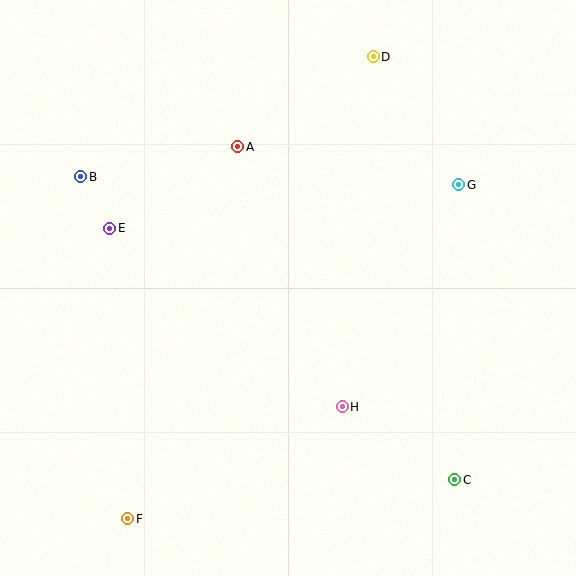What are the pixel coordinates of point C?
Point C is at (455, 480).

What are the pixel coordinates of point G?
Point G is at (459, 185).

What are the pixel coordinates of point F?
Point F is at (128, 519).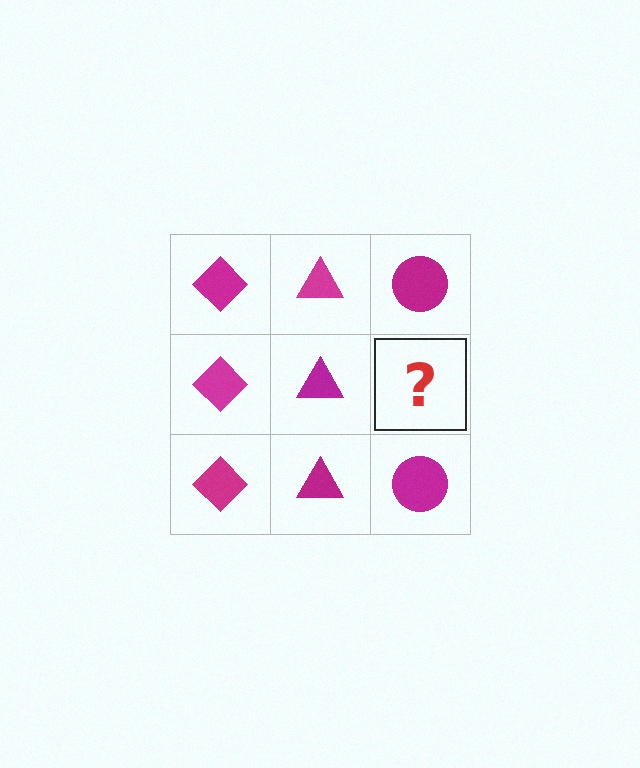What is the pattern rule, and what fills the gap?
The rule is that each column has a consistent shape. The gap should be filled with a magenta circle.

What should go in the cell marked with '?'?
The missing cell should contain a magenta circle.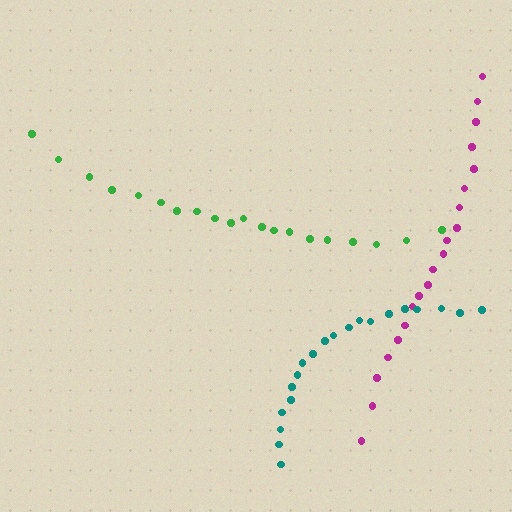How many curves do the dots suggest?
There are 3 distinct paths.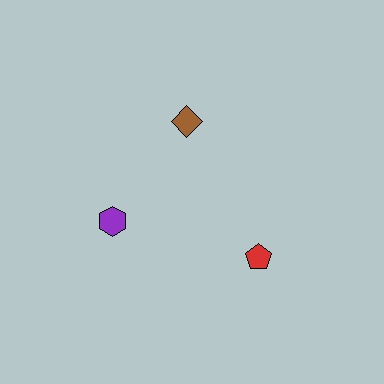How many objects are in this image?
There are 3 objects.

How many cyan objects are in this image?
There are no cyan objects.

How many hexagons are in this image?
There is 1 hexagon.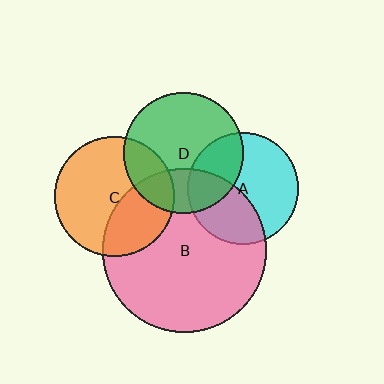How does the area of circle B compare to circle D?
Approximately 1.8 times.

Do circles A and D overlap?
Yes.